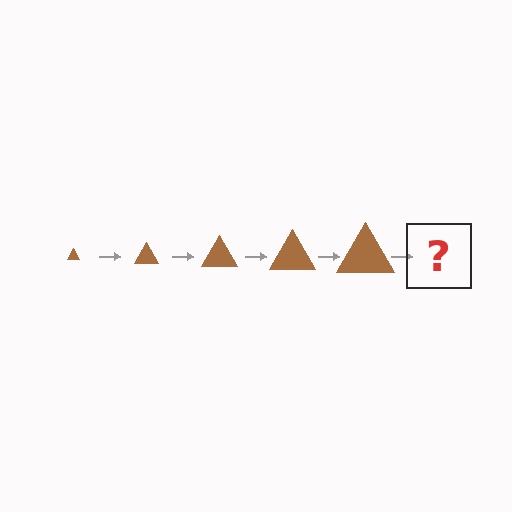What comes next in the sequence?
The next element should be a brown triangle, larger than the previous one.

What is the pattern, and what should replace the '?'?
The pattern is that the triangle gets progressively larger each step. The '?' should be a brown triangle, larger than the previous one.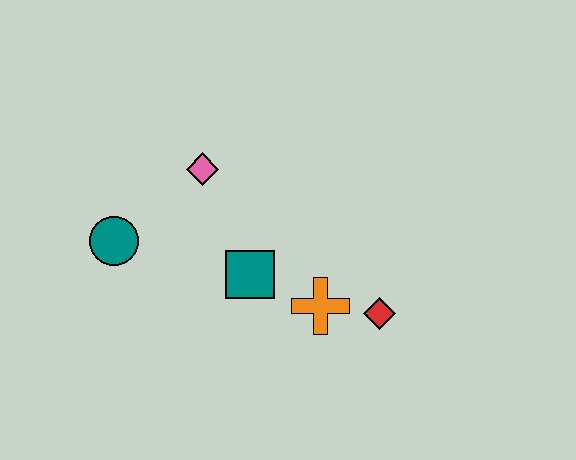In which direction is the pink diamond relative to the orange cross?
The pink diamond is above the orange cross.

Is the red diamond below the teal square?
Yes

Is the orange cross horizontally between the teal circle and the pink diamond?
No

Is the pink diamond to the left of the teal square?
Yes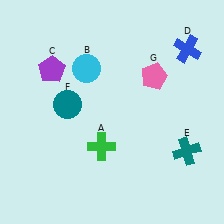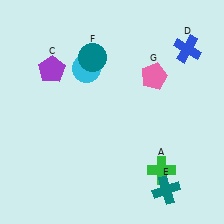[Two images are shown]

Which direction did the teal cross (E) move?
The teal cross (E) moved down.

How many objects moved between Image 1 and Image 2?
3 objects moved between the two images.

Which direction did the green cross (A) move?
The green cross (A) moved right.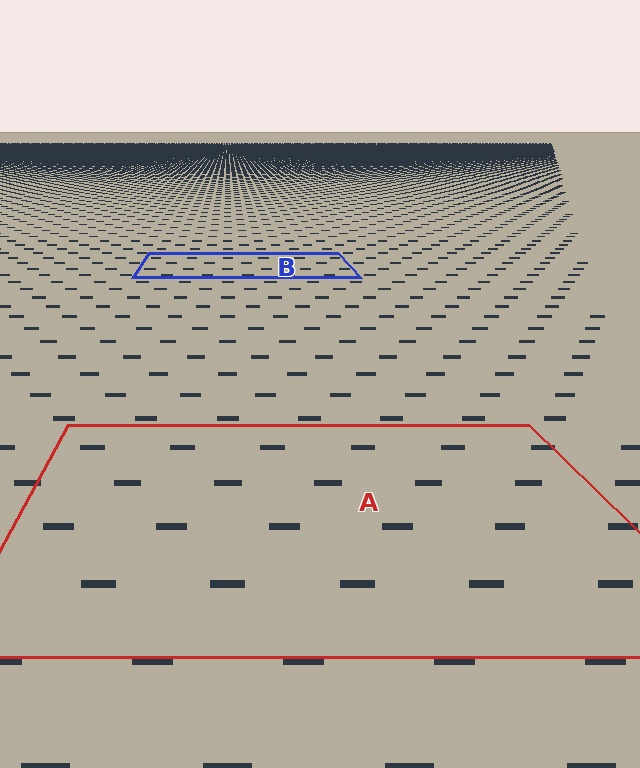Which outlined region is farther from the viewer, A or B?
Region B is farther from the viewer — the texture elements inside it appear smaller and more densely packed.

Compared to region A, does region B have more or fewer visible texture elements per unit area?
Region B has more texture elements per unit area — they are packed more densely because it is farther away.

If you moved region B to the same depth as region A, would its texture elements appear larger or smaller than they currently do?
They would appear larger. At a closer depth, the same texture elements are projected at a bigger on-screen size.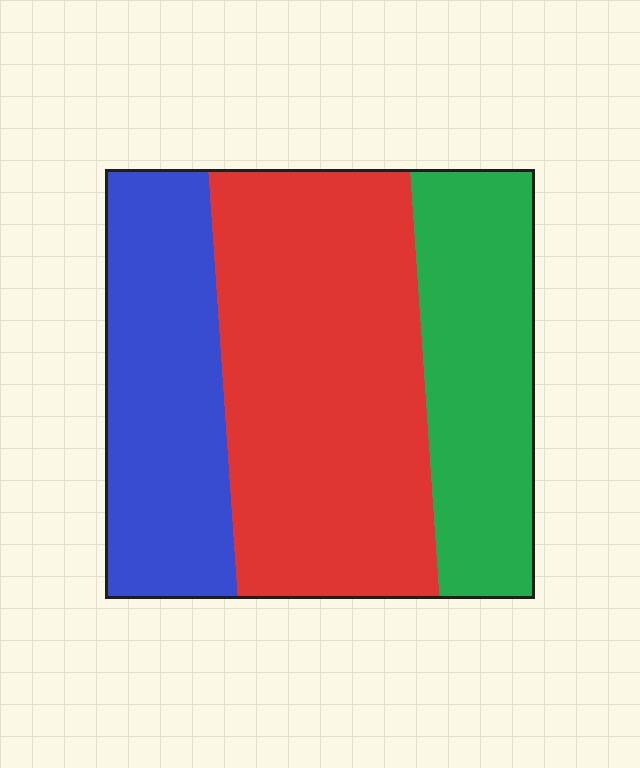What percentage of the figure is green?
Green takes up about one quarter (1/4) of the figure.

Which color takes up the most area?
Red, at roughly 45%.